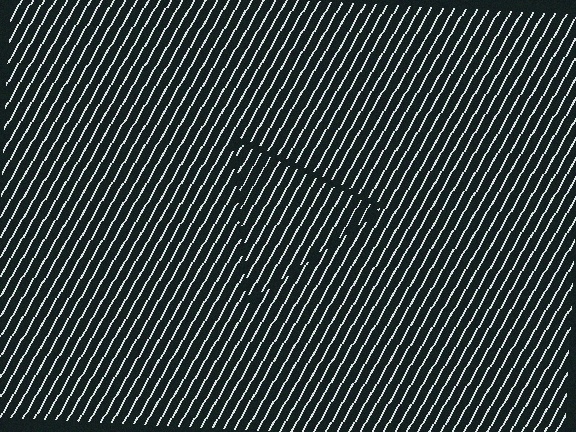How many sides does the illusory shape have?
3 sides — the line-ends trace a triangle.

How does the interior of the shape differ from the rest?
The interior of the shape contains the same grating, shifted by half a period — the contour is defined by the phase discontinuity where line-ends from the inner and outer gratings abut.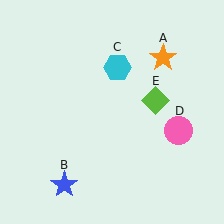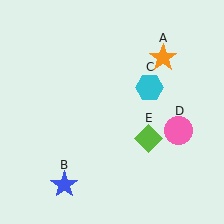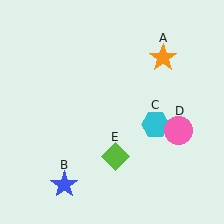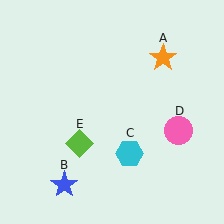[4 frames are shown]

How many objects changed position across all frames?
2 objects changed position: cyan hexagon (object C), lime diamond (object E).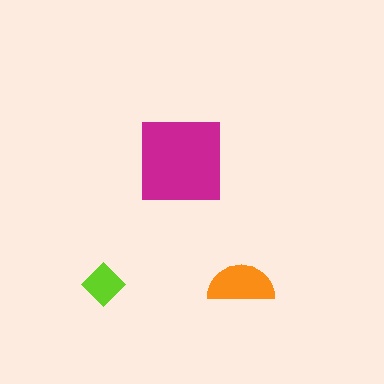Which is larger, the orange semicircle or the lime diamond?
The orange semicircle.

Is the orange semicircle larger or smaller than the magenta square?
Smaller.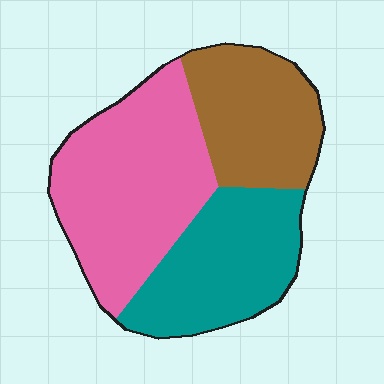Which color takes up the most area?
Pink, at roughly 45%.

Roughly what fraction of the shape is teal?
Teal covers around 30% of the shape.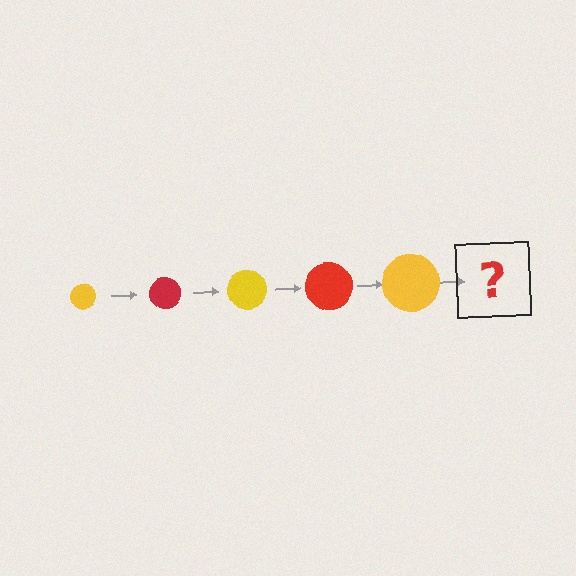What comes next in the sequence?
The next element should be a red circle, larger than the previous one.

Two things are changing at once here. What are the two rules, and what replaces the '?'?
The two rules are that the circle grows larger each step and the color cycles through yellow and red. The '?' should be a red circle, larger than the previous one.